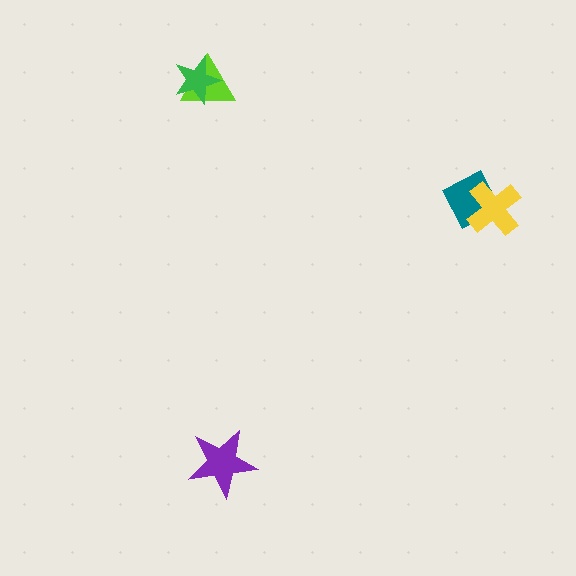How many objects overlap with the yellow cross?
1 object overlaps with the yellow cross.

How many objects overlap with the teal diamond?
1 object overlaps with the teal diamond.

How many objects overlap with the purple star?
0 objects overlap with the purple star.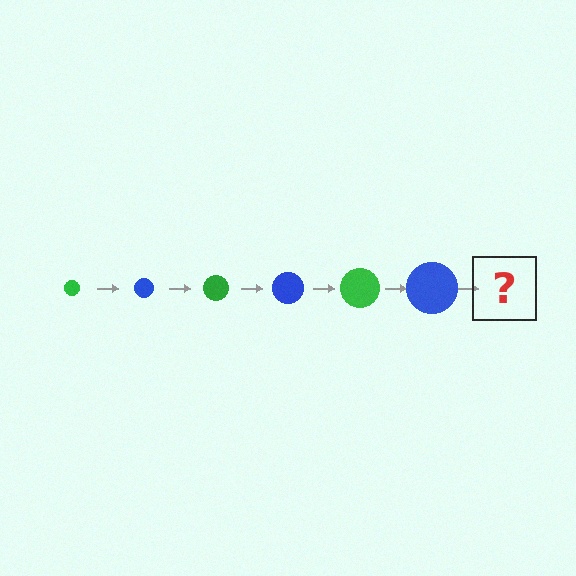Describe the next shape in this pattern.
It should be a green circle, larger than the previous one.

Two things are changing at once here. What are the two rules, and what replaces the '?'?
The two rules are that the circle grows larger each step and the color cycles through green and blue. The '?' should be a green circle, larger than the previous one.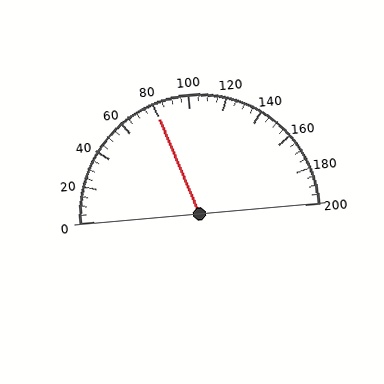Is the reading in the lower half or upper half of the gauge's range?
The reading is in the lower half of the range (0 to 200).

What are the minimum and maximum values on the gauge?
The gauge ranges from 0 to 200.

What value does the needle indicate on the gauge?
The needle indicates approximately 80.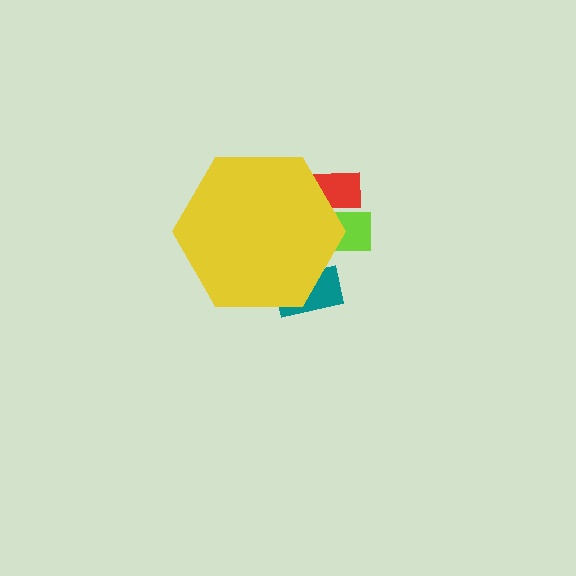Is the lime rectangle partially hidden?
Yes, the lime rectangle is partially hidden behind the yellow hexagon.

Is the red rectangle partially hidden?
Yes, the red rectangle is partially hidden behind the yellow hexagon.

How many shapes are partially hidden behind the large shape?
3 shapes are partially hidden.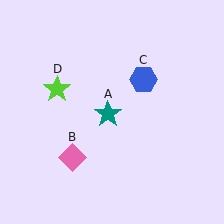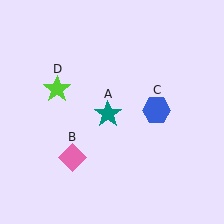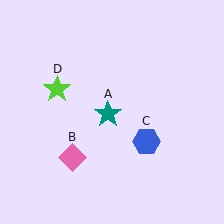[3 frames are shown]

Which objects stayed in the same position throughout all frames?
Teal star (object A) and pink diamond (object B) and lime star (object D) remained stationary.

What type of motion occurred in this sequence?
The blue hexagon (object C) rotated clockwise around the center of the scene.